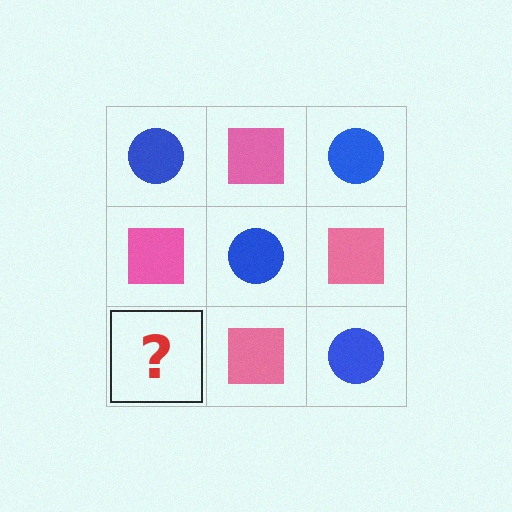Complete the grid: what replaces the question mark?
The question mark should be replaced with a blue circle.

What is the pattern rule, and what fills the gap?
The rule is that it alternates blue circle and pink square in a checkerboard pattern. The gap should be filled with a blue circle.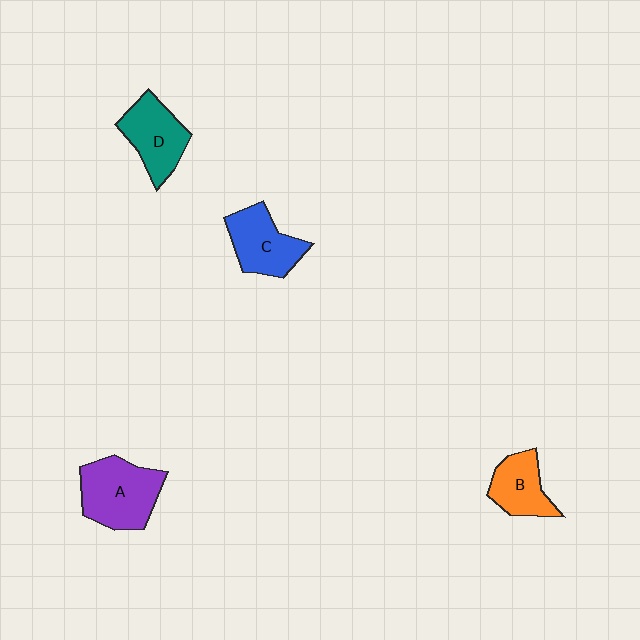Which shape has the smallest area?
Shape B (orange).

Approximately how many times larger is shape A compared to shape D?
Approximately 1.3 times.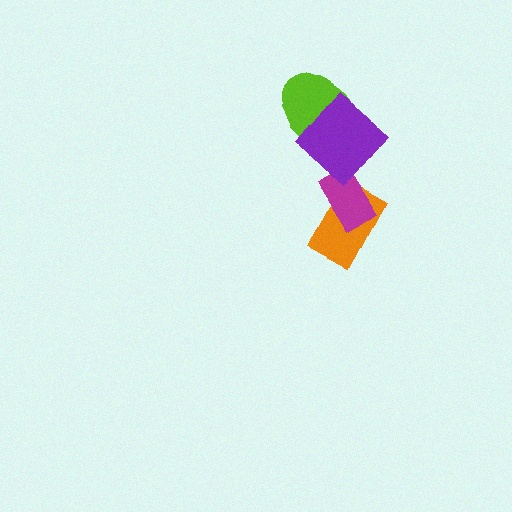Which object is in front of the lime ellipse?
The purple diamond is in front of the lime ellipse.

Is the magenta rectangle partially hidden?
No, no other shape covers it.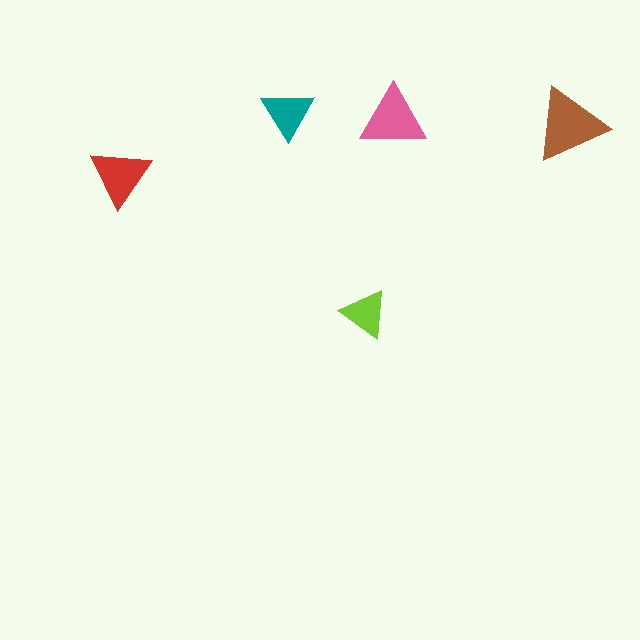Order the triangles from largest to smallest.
the brown one, the pink one, the red one, the teal one, the lime one.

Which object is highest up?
The teal triangle is topmost.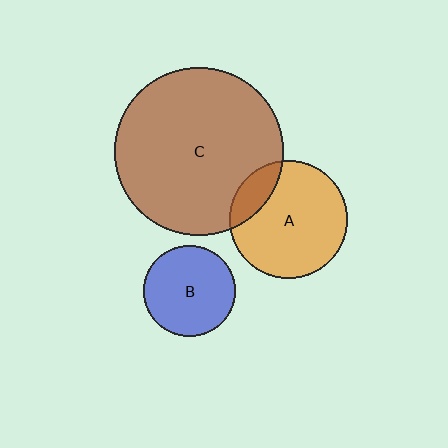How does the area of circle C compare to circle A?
Approximately 2.0 times.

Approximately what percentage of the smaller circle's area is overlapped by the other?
Approximately 15%.